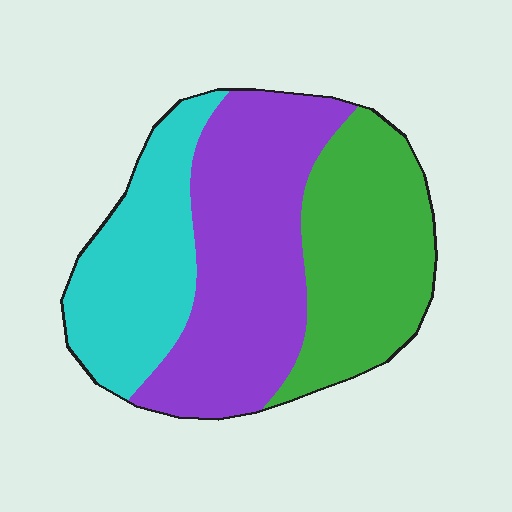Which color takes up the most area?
Purple, at roughly 40%.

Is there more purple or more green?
Purple.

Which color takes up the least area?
Cyan, at roughly 25%.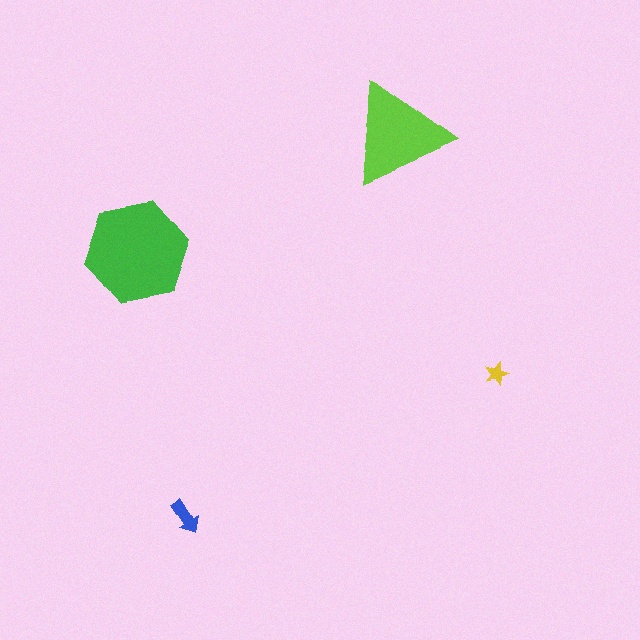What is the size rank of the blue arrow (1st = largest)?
3rd.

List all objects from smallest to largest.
The yellow star, the blue arrow, the lime triangle, the green hexagon.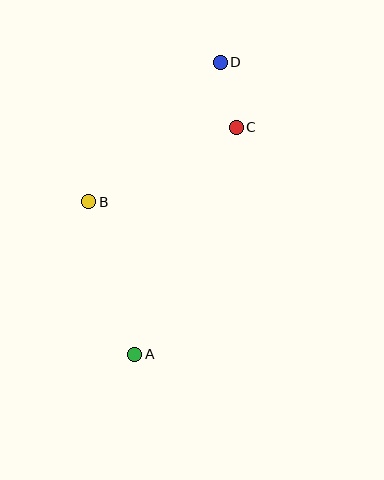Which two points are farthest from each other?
Points A and D are farthest from each other.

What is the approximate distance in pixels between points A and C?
The distance between A and C is approximately 249 pixels.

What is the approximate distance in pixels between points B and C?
The distance between B and C is approximately 165 pixels.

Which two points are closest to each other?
Points C and D are closest to each other.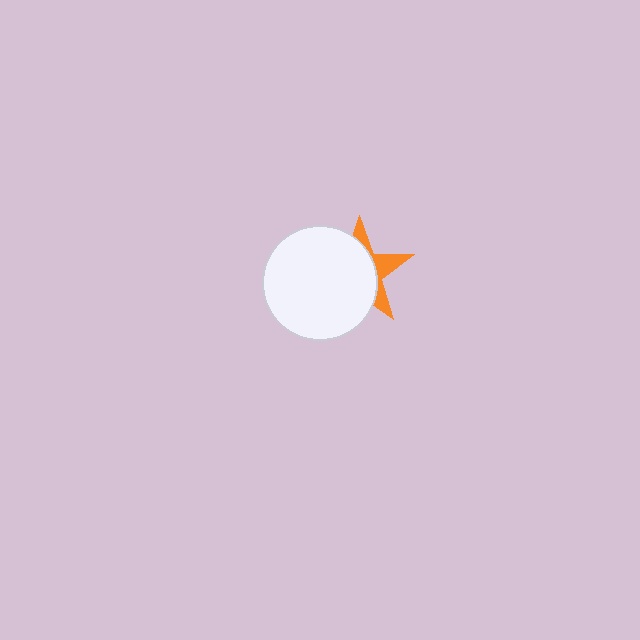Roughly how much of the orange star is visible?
A small part of it is visible (roughly 32%).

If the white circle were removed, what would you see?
You would see the complete orange star.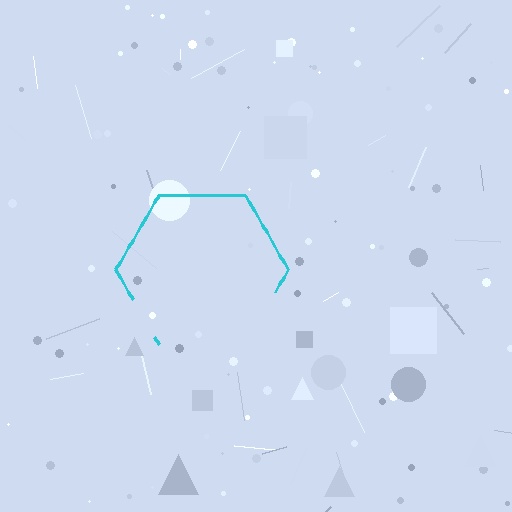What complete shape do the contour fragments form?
The contour fragments form a hexagon.